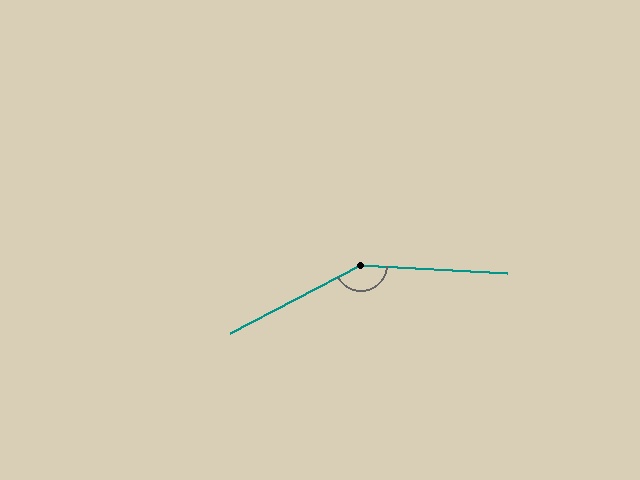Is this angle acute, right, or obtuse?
It is obtuse.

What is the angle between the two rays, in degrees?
Approximately 149 degrees.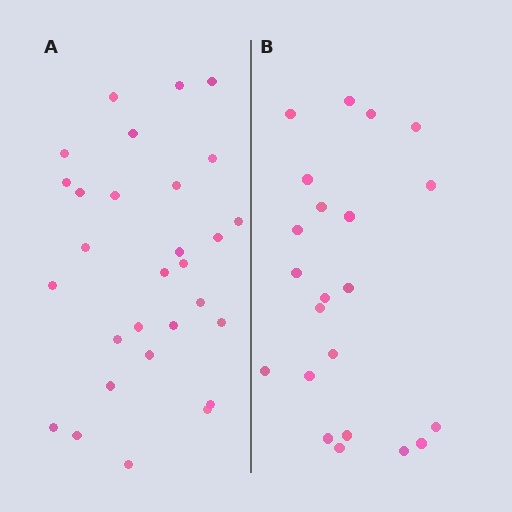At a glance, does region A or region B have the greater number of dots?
Region A (the left region) has more dots.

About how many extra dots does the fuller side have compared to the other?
Region A has roughly 8 or so more dots than region B.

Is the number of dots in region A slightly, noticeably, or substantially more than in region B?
Region A has noticeably more, but not dramatically so. The ratio is roughly 1.3 to 1.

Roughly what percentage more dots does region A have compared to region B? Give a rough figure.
About 30% more.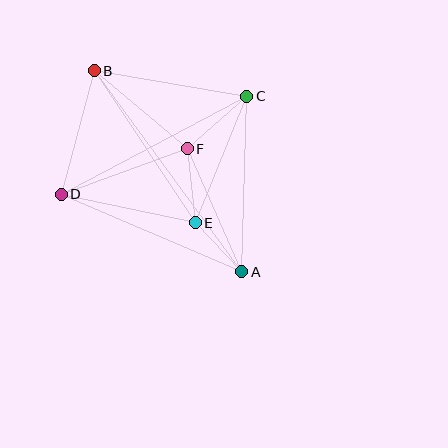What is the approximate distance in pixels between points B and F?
The distance between B and F is approximately 121 pixels.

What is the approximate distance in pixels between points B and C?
The distance between B and C is approximately 155 pixels.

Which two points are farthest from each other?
Points A and B are farthest from each other.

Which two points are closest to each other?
Points A and E are closest to each other.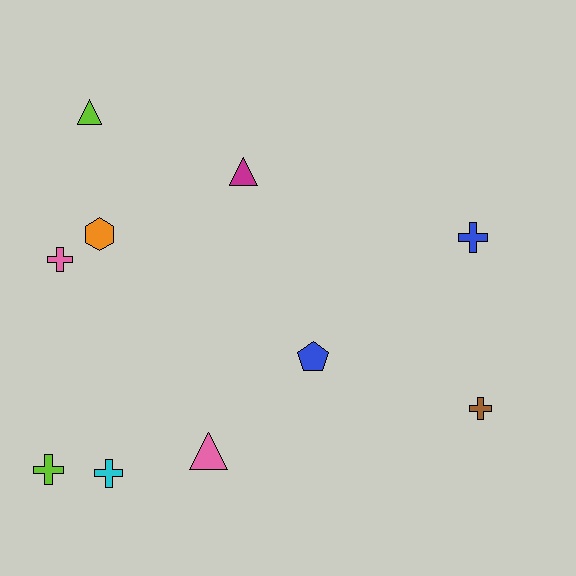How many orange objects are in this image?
There is 1 orange object.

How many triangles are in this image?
There are 3 triangles.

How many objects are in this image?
There are 10 objects.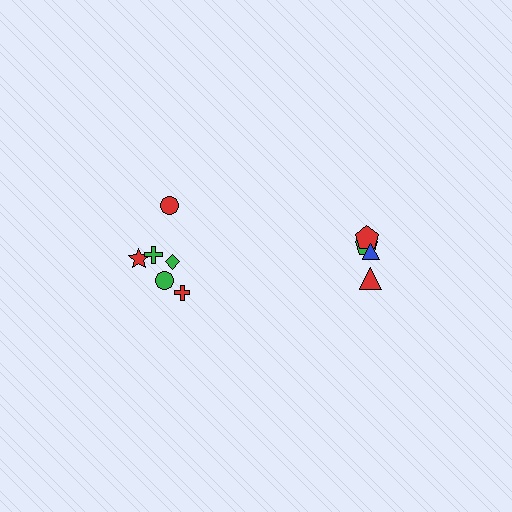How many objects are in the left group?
There are 6 objects.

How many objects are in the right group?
There are 4 objects.